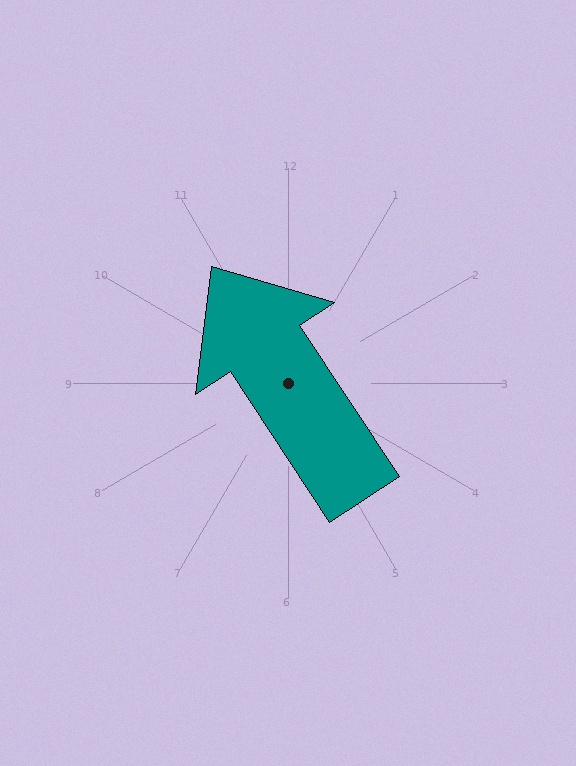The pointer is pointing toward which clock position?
Roughly 11 o'clock.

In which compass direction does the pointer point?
Northwest.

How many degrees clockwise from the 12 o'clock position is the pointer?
Approximately 327 degrees.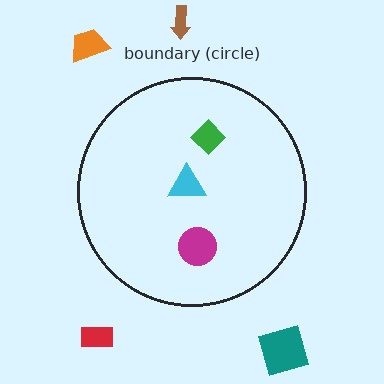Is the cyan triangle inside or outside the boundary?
Inside.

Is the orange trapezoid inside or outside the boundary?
Outside.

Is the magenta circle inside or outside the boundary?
Inside.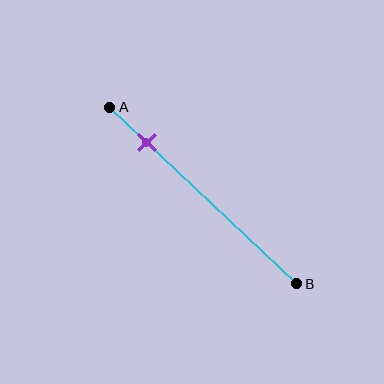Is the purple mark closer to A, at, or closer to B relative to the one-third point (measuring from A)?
The purple mark is closer to point A than the one-third point of segment AB.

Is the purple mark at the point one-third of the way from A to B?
No, the mark is at about 20% from A, not at the 33% one-third point.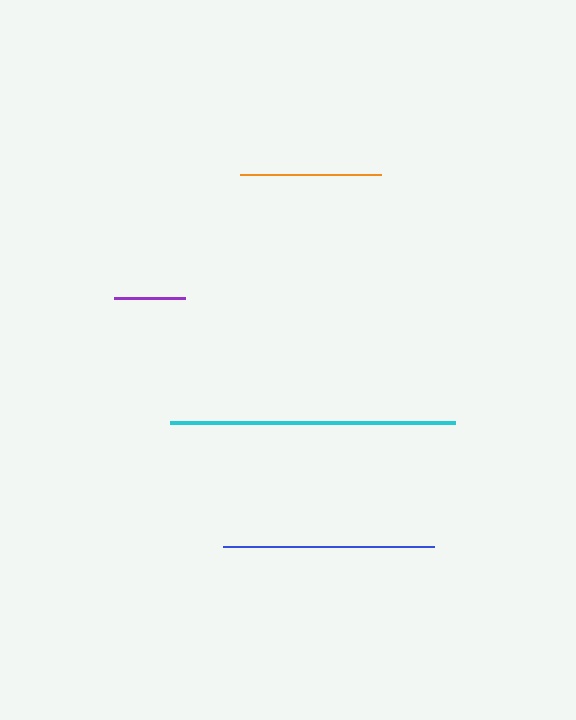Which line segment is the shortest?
The purple line is the shortest at approximately 71 pixels.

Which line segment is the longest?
The cyan line is the longest at approximately 285 pixels.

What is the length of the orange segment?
The orange segment is approximately 141 pixels long.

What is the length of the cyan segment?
The cyan segment is approximately 285 pixels long.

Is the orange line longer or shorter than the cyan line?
The cyan line is longer than the orange line.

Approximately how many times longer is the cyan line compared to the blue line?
The cyan line is approximately 1.4 times the length of the blue line.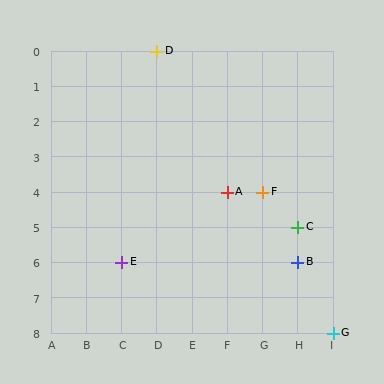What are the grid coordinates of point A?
Point A is at grid coordinates (F, 4).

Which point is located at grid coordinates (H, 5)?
Point C is at (H, 5).